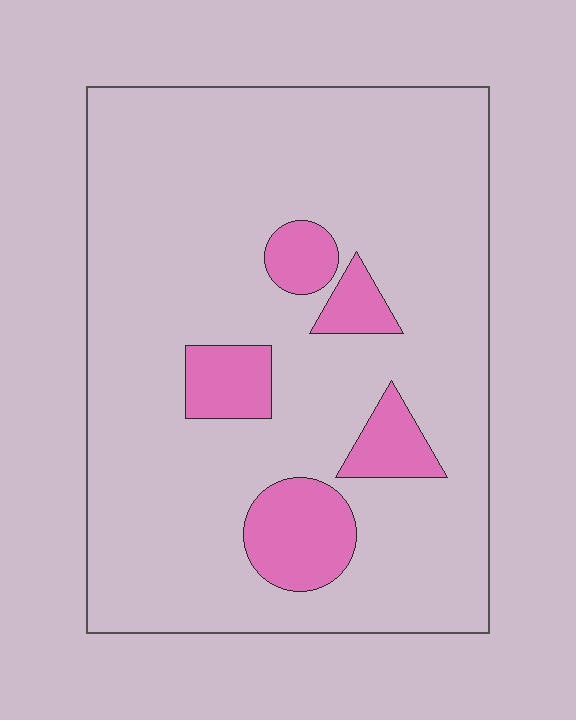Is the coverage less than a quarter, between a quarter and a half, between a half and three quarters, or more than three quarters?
Less than a quarter.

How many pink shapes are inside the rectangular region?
5.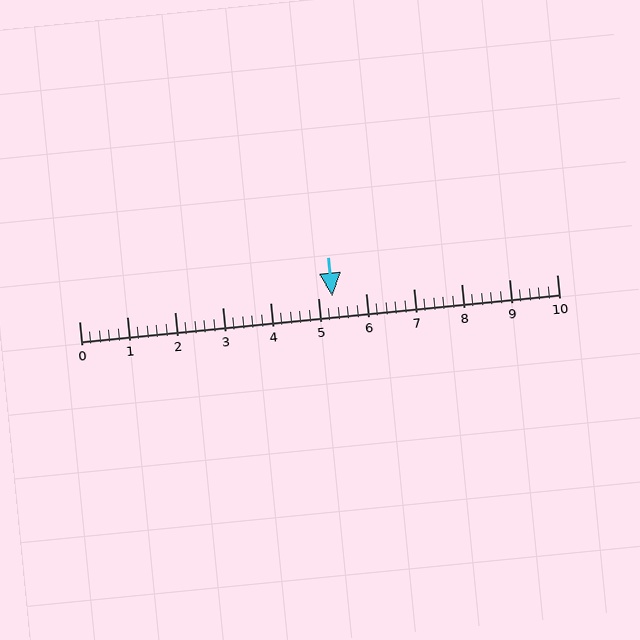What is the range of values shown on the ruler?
The ruler shows values from 0 to 10.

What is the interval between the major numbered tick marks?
The major tick marks are spaced 1 units apart.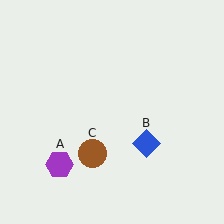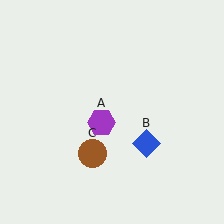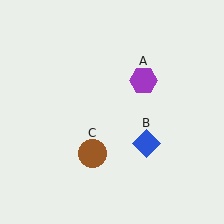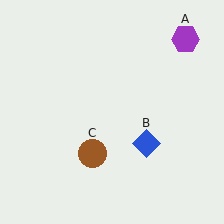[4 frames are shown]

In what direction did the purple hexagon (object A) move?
The purple hexagon (object A) moved up and to the right.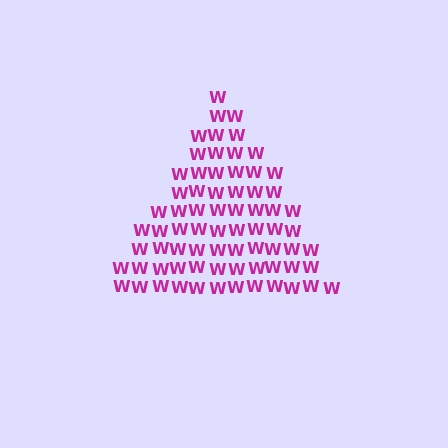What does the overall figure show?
The overall figure shows a triangle.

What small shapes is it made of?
It is made of small letter W's.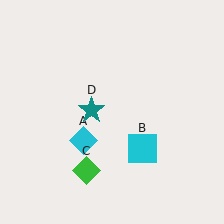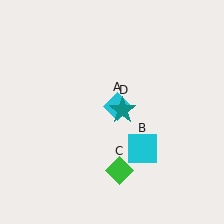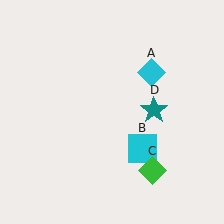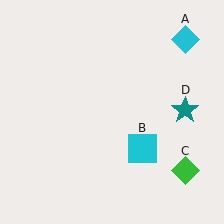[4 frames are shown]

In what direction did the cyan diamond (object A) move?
The cyan diamond (object A) moved up and to the right.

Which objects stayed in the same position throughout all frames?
Cyan square (object B) remained stationary.